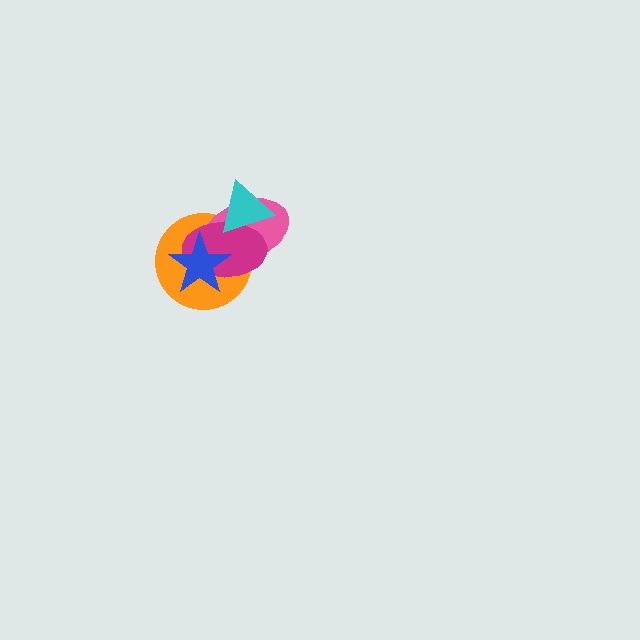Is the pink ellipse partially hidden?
Yes, it is partially covered by another shape.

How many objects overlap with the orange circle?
4 objects overlap with the orange circle.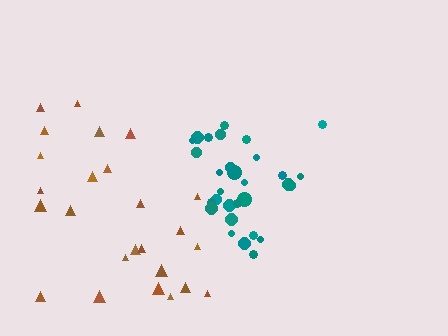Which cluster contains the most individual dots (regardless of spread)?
Teal (30).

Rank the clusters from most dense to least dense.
teal, brown.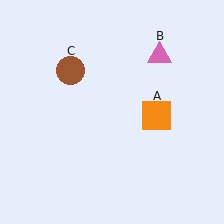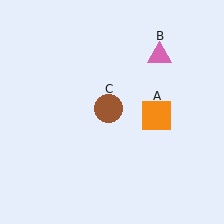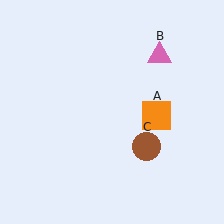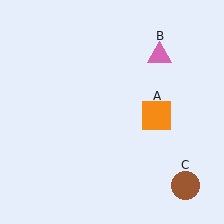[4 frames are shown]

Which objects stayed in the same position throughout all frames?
Orange square (object A) and pink triangle (object B) remained stationary.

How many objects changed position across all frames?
1 object changed position: brown circle (object C).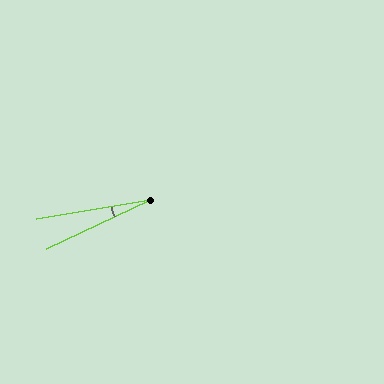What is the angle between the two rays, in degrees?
Approximately 16 degrees.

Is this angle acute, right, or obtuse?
It is acute.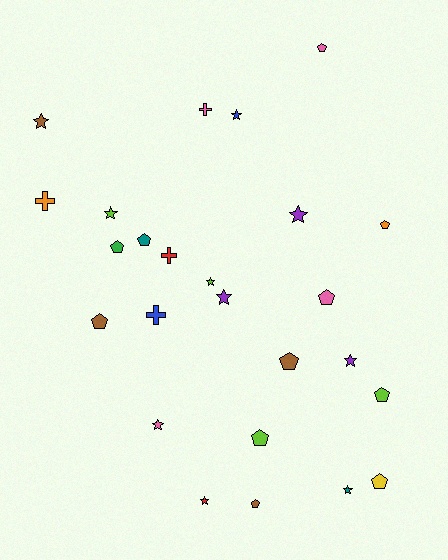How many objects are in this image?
There are 25 objects.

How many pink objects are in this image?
There are 4 pink objects.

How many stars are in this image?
There are 10 stars.